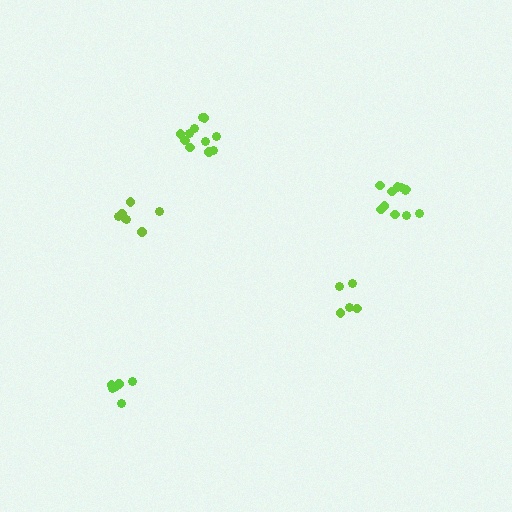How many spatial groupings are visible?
There are 5 spatial groupings.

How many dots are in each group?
Group 1: 6 dots, Group 2: 7 dots, Group 3: 11 dots, Group 4: 11 dots, Group 5: 5 dots (40 total).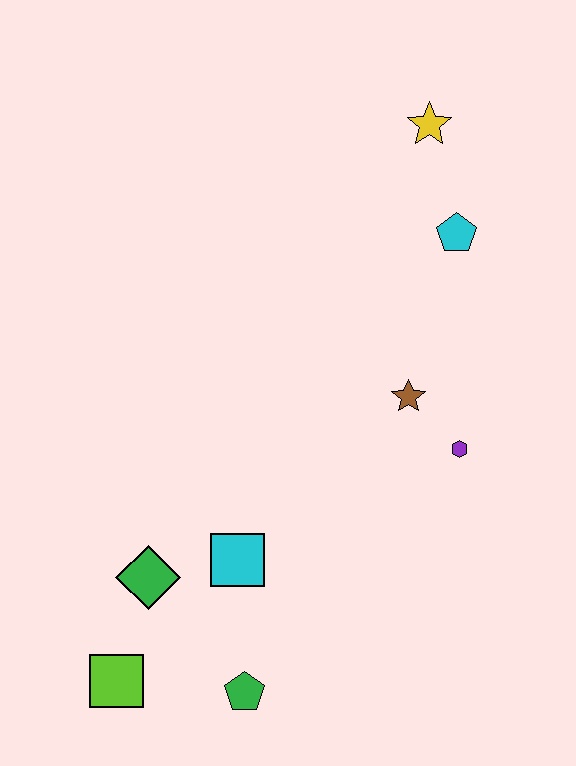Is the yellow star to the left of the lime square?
No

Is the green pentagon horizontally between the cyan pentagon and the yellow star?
No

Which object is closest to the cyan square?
The green diamond is closest to the cyan square.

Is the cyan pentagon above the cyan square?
Yes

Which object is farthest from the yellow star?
The lime square is farthest from the yellow star.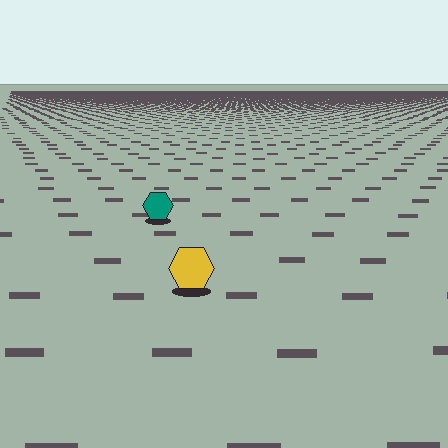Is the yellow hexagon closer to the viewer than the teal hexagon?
Yes. The yellow hexagon is closer — you can tell from the texture gradient: the ground texture is coarser near it.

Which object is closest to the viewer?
The yellow hexagon is closest. The texture marks near it are larger and more spread out.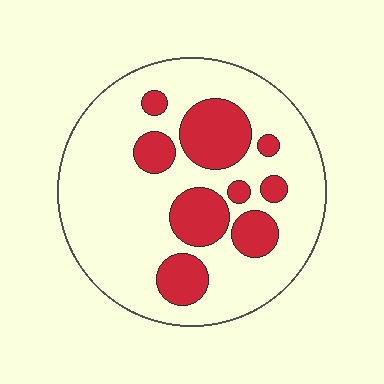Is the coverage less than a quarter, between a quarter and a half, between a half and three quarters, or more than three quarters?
Between a quarter and a half.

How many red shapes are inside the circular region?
9.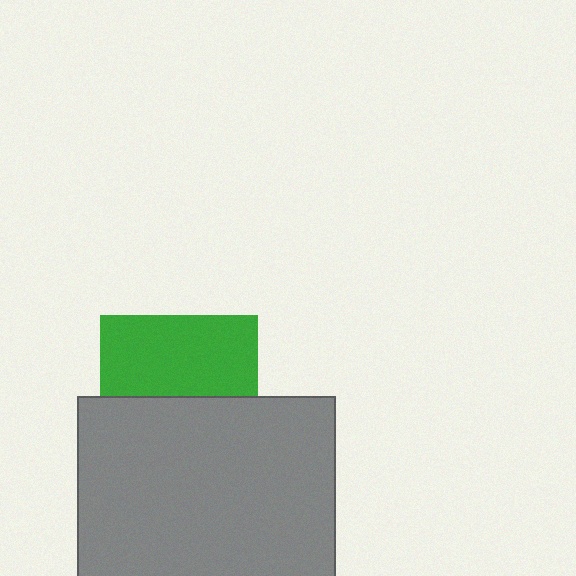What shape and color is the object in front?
The object in front is a gray rectangle.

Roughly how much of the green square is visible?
About half of it is visible (roughly 51%).